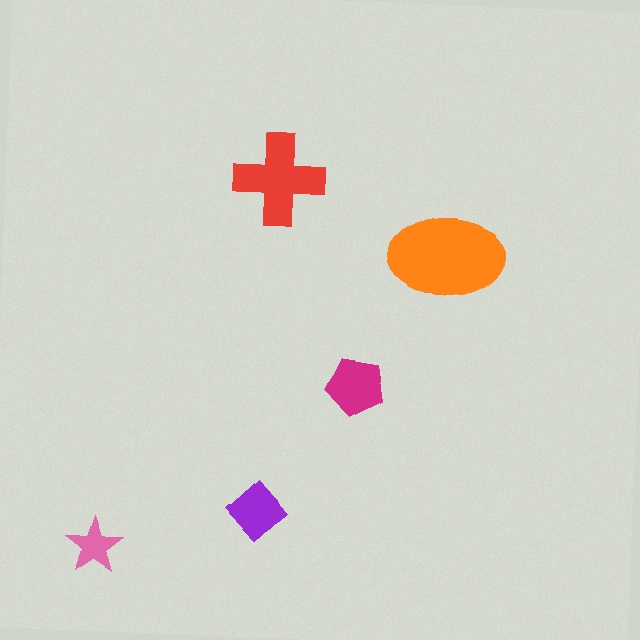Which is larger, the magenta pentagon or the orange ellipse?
The orange ellipse.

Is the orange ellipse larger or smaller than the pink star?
Larger.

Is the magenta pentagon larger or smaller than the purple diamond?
Larger.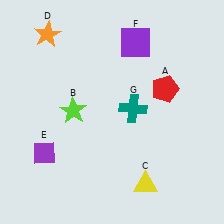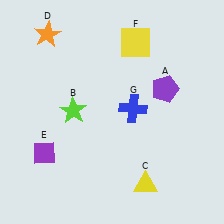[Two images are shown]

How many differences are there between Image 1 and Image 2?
There are 3 differences between the two images.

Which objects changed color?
A changed from red to purple. F changed from purple to yellow. G changed from teal to blue.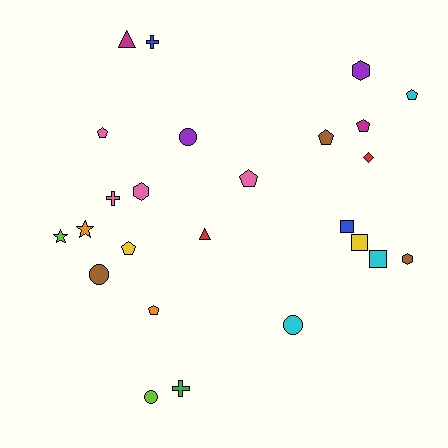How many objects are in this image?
There are 25 objects.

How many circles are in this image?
There are 4 circles.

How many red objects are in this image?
There are 2 red objects.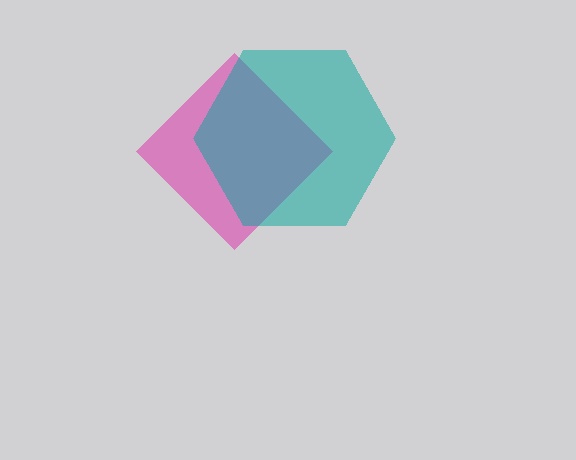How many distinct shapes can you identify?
There are 2 distinct shapes: a pink diamond, a teal hexagon.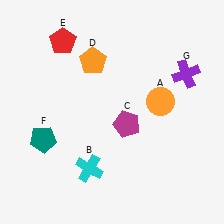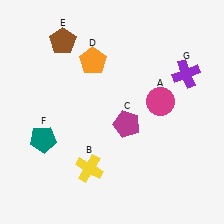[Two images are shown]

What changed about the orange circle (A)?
In Image 1, A is orange. In Image 2, it changed to magenta.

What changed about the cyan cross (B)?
In Image 1, B is cyan. In Image 2, it changed to yellow.